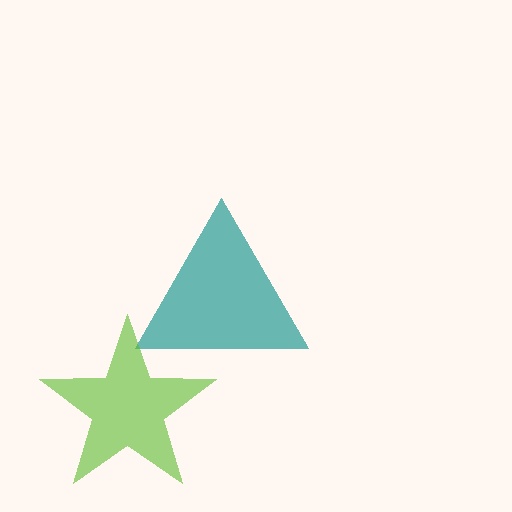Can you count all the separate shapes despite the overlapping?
Yes, there are 2 separate shapes.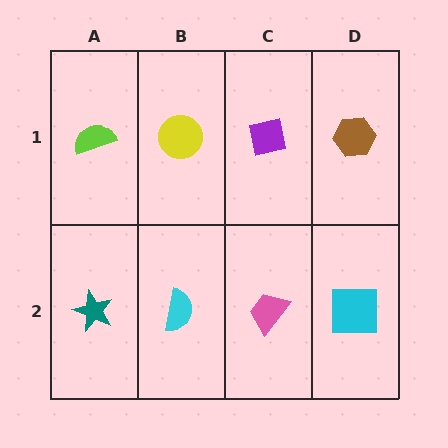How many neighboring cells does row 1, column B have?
3.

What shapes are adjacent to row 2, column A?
A lime semicircle (row 1, column A), a cyan semicircle (row 2, column B).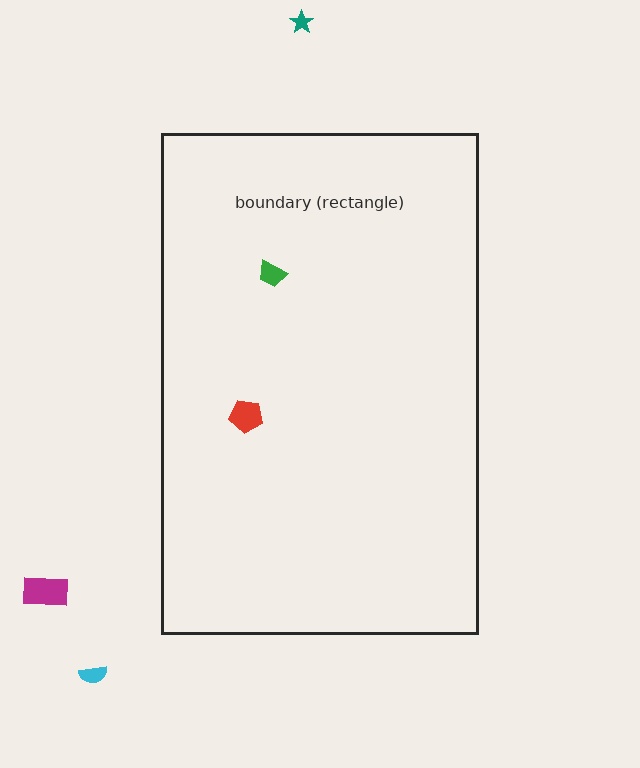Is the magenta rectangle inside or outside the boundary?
Outside.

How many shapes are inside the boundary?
2 inside, 3 outside.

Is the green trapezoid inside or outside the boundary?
Inside.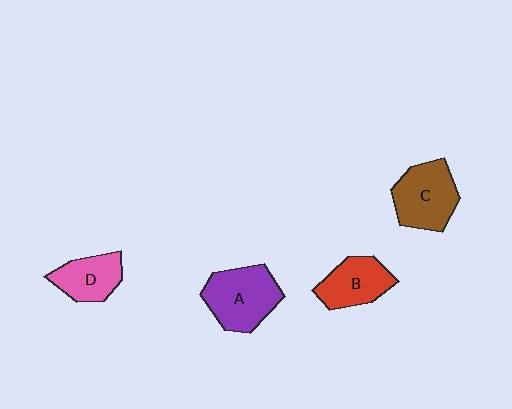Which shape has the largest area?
Shape A (purple).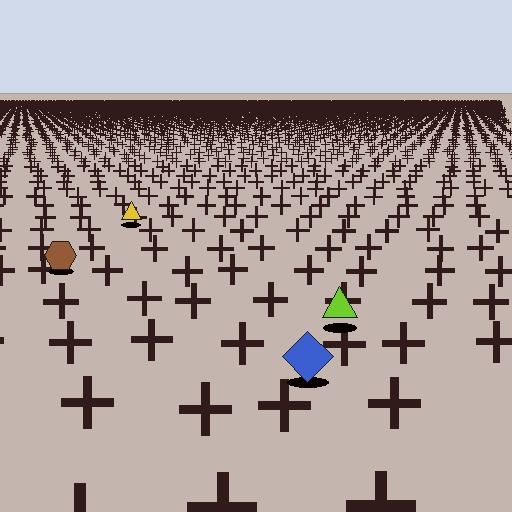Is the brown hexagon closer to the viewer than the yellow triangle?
Yes. The brown hexagon is closer — you can tell from the texture gradient: the ground texture is coarser near it.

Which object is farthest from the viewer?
The yellow triangle is farthest from the viewer. It appears smaller and the ground texture around it is denser.